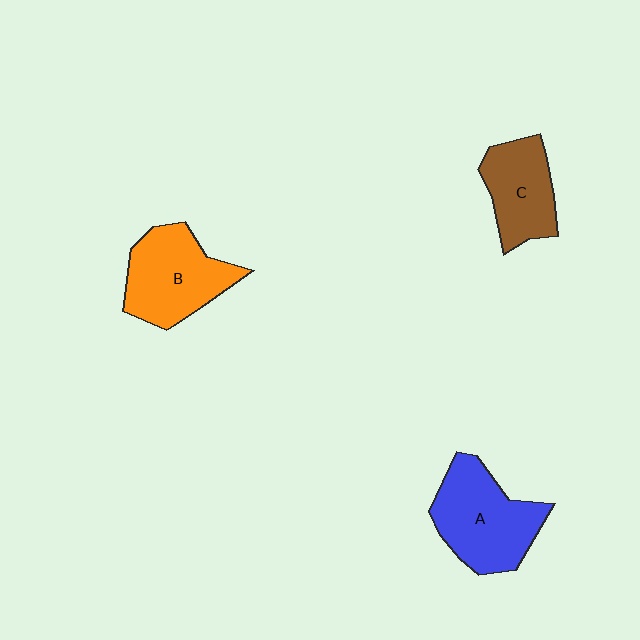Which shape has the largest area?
Shape A (blue).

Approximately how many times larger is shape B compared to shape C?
Approximately 1.3 times.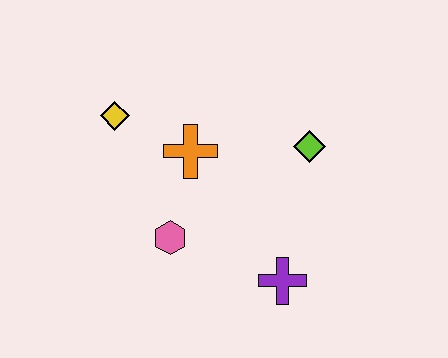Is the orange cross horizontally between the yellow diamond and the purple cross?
Yes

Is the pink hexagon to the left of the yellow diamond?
No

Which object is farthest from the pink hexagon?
The lime diamond is farthest from the pink hexagon.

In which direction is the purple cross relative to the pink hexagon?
The purple cross is to the right of the pink hexagon.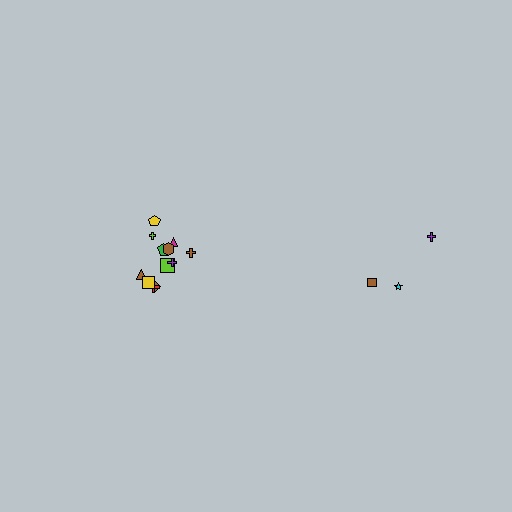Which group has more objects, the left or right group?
The left group.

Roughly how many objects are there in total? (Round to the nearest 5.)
Roughly 15 objects in total.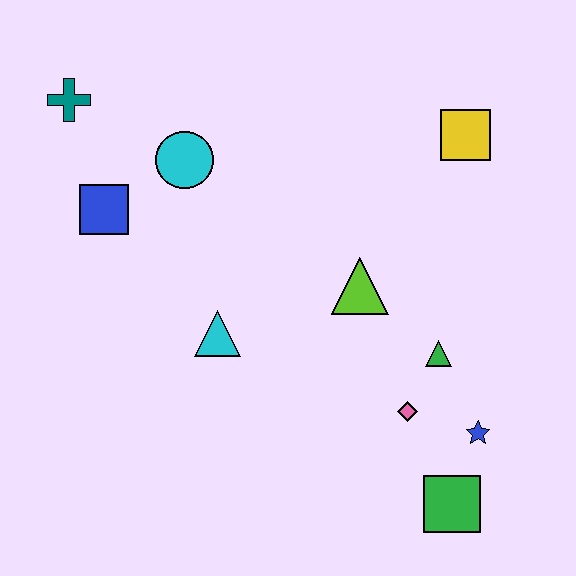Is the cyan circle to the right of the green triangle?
No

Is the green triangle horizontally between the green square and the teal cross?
Yes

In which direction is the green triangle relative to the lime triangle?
The green triangle is to the right of the lime triangle.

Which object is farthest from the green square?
The teal cross is farthest from the green square.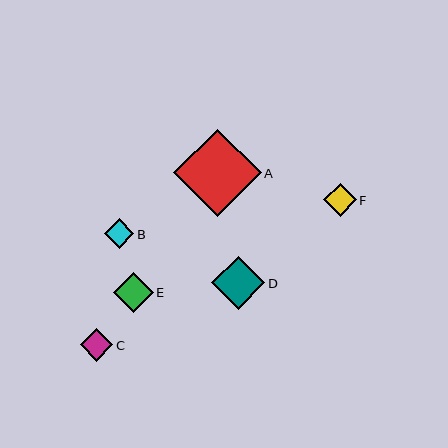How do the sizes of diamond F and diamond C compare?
Diamond F and diamond C are approximately the same size.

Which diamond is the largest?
Diamond A is the largest with a size of approximately 87 pixels.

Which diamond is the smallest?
Diamond B is the smallest with a size of approximately 29 pixels.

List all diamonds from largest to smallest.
From largest to smallest: A, D, E, F, C, B.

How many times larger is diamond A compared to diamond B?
Diamond A is approximately 3.0 times the size of diamond B.